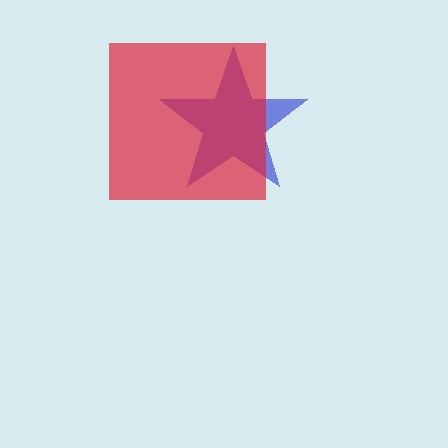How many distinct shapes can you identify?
There are 2 distinct shapes: a blue star, a red square.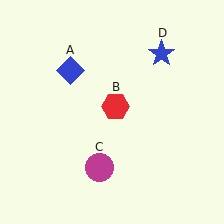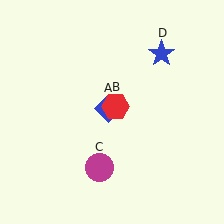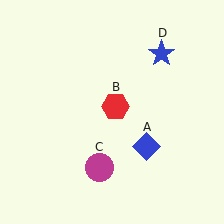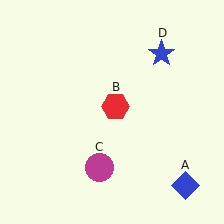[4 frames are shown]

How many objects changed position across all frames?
1 object changed position: blue diamond (object A).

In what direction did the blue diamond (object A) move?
The blue diamond (object A) moved down and to the right.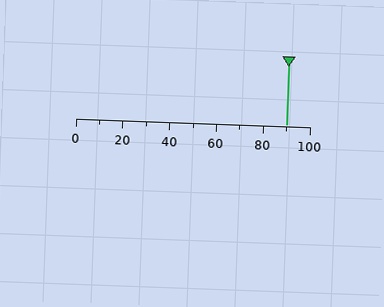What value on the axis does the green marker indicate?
The marker indicates approximately 90.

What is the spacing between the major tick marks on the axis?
The major ticks are spaced 20 apart.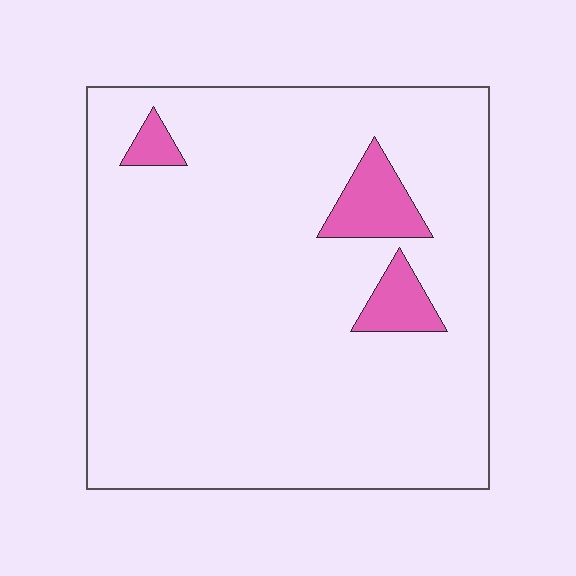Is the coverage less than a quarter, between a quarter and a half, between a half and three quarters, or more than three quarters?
Less than a quarter.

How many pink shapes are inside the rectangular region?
3.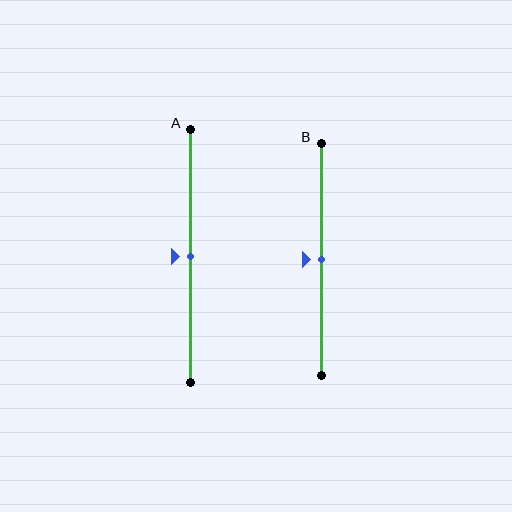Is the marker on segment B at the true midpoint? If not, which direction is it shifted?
Yes, the marker on segment B is at the true midpoint.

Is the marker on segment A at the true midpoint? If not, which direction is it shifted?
Yes, the marker on segment A is at the true midpoint.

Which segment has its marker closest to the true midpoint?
Segment A has its marker closest to the true midpoint.